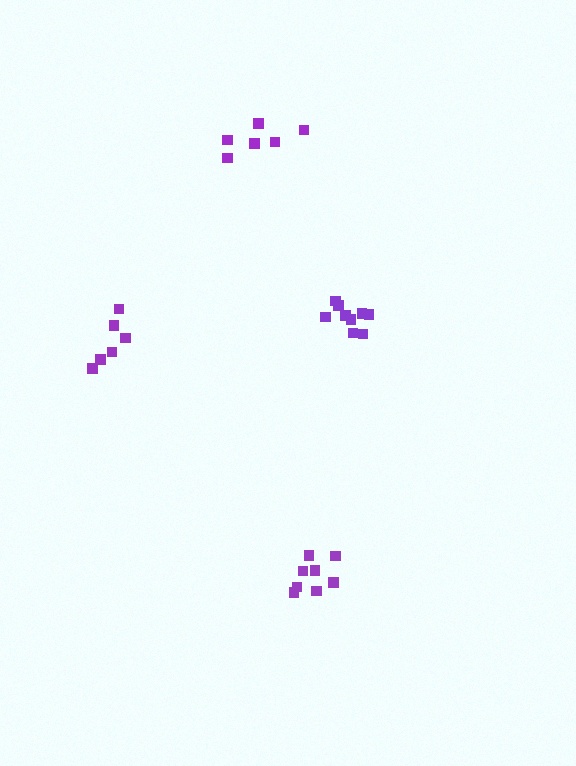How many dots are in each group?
Group 1: 6 dots, Group 2: 9 dots, Group 3: 8 dots, Group 4: 6 dots (29 total).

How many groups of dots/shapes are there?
There are 4 groups.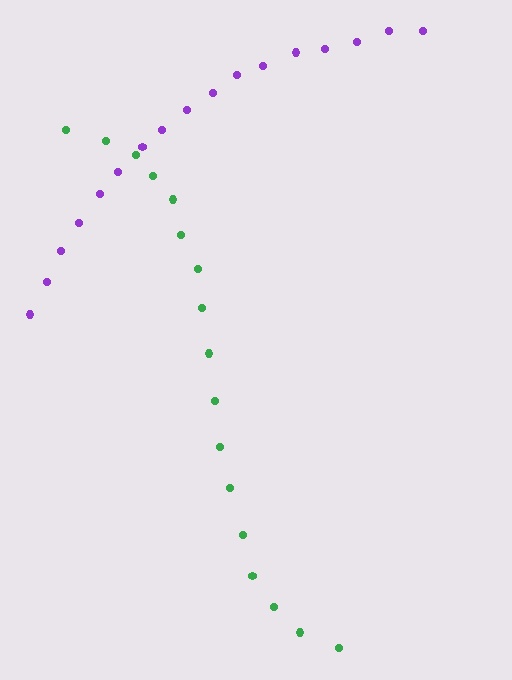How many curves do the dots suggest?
There are 2 distinct paths.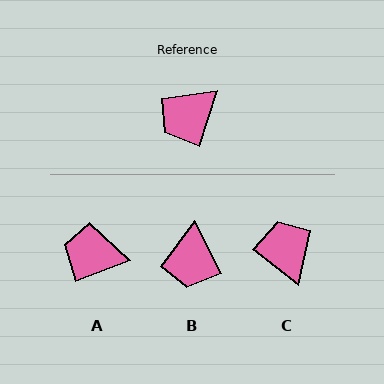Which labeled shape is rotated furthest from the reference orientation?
C, about 110 degrees away.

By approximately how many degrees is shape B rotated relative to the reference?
Approximately 45 degrees counter-clockwise.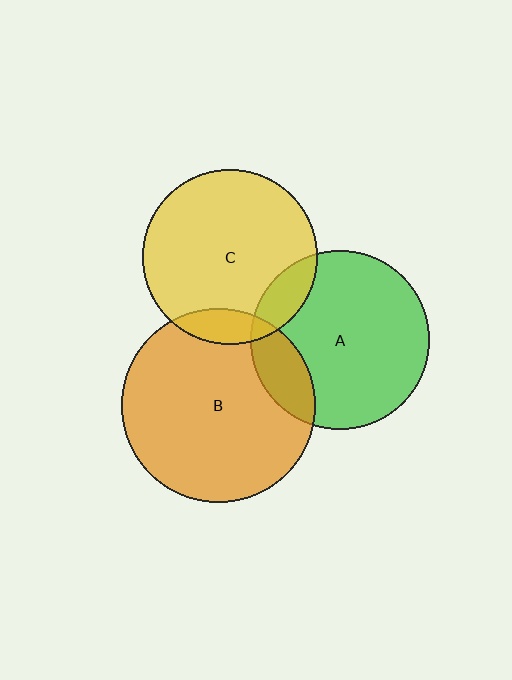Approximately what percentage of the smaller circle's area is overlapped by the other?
Approximately 10%.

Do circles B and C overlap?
Yes.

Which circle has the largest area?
Circle B (orange).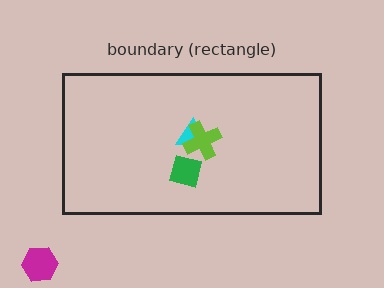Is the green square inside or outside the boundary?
Inside.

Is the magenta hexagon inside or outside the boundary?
Outside.